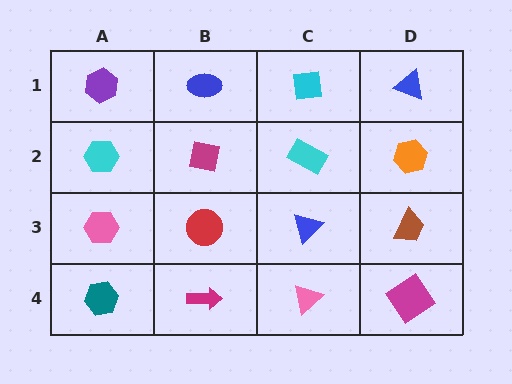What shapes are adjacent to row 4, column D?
A brown trapezoid (row 3, column D), a pink triangle (row 4, column C).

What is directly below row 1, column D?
An orange hexagon.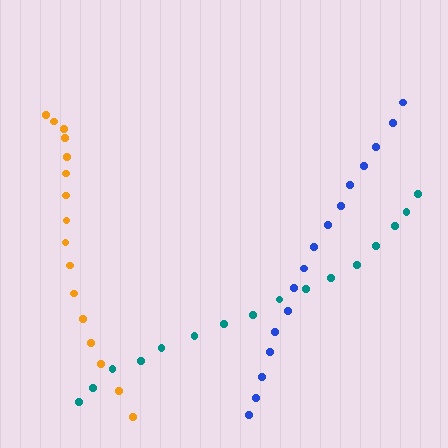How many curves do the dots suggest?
There are 3 distinct paths.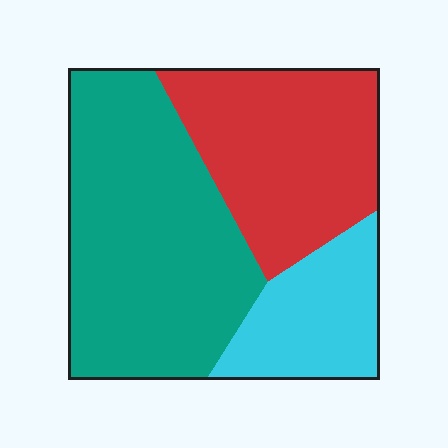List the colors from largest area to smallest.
From largest to smallest: teal, red, cyan.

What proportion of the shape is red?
Red takes up about one third (1/3) of the shape.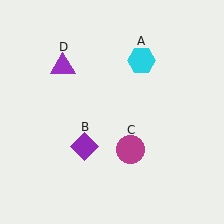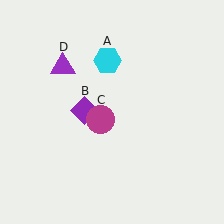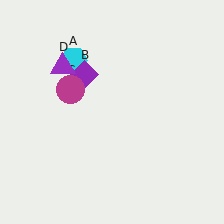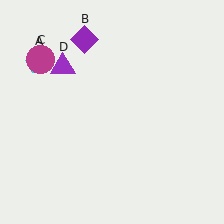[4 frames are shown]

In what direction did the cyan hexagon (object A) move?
The cyan hexagon (object A) moved left.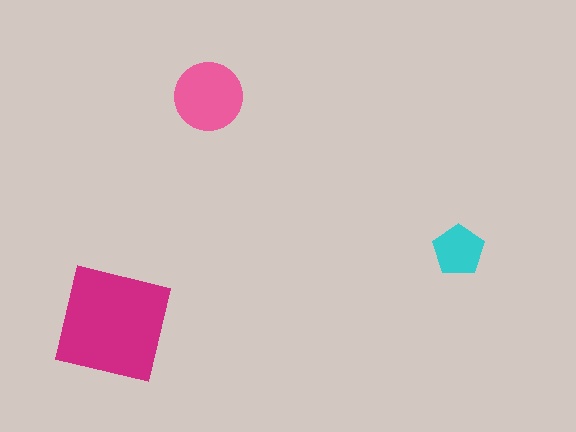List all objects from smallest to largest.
The cyan pentagon, the pink circle, the magenta square.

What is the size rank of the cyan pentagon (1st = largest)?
3rd.